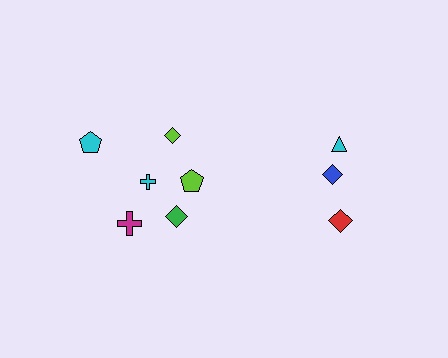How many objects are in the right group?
There are 3 objects.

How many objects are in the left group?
There are 6 objects.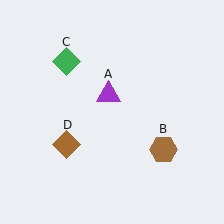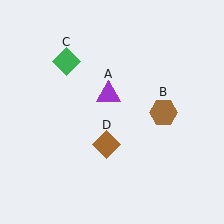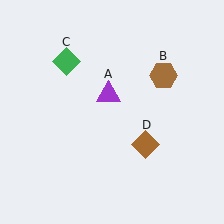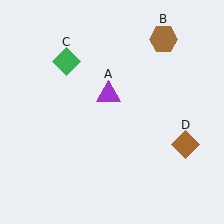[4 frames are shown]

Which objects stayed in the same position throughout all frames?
Purple triangle (object A) and green diamond (object C) remained stationary.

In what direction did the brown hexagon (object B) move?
The brown hexagon (object B) moved up.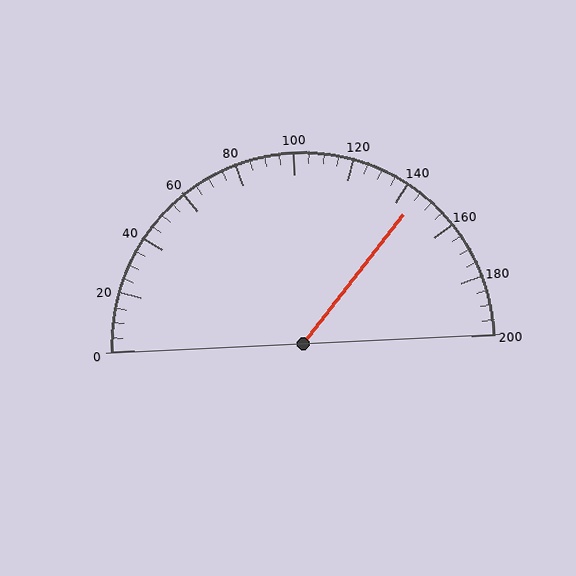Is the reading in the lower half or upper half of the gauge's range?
The reading is in the upper half of the range (0 to 200).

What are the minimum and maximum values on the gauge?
The gauge ranges from 0 to 200.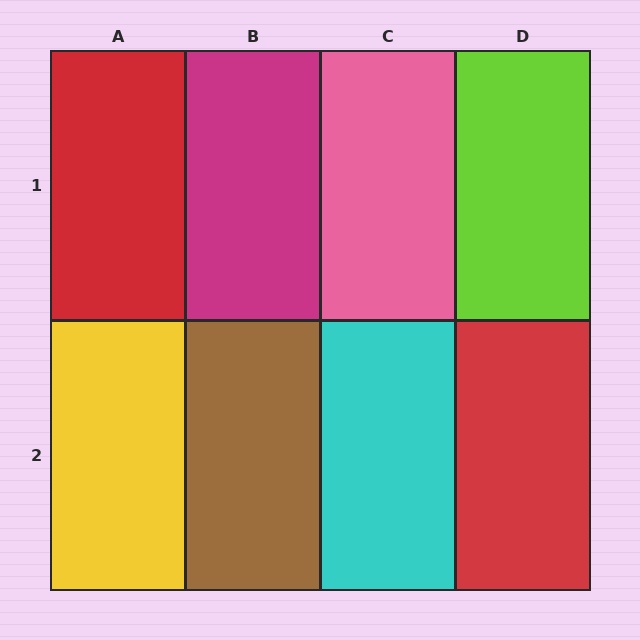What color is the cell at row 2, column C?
Cyan.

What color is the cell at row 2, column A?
Yellow.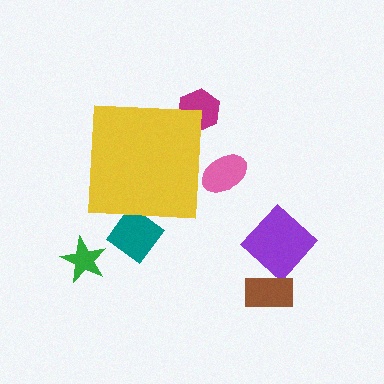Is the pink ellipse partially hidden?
Yes, the pink ellipse is partially hidden behind the yellow square.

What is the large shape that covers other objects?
A yellow square.